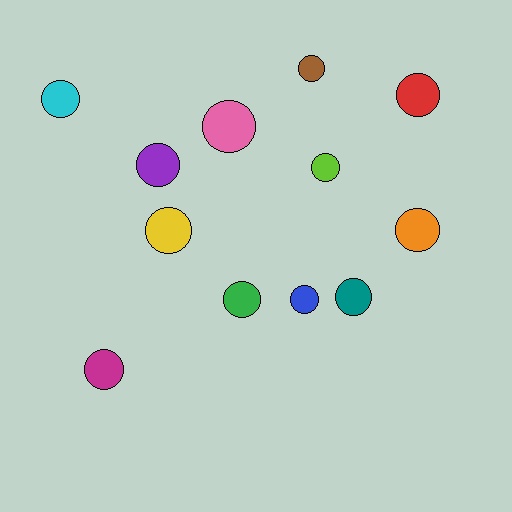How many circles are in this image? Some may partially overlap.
There are 12 circles.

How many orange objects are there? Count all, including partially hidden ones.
There is 1 orange object.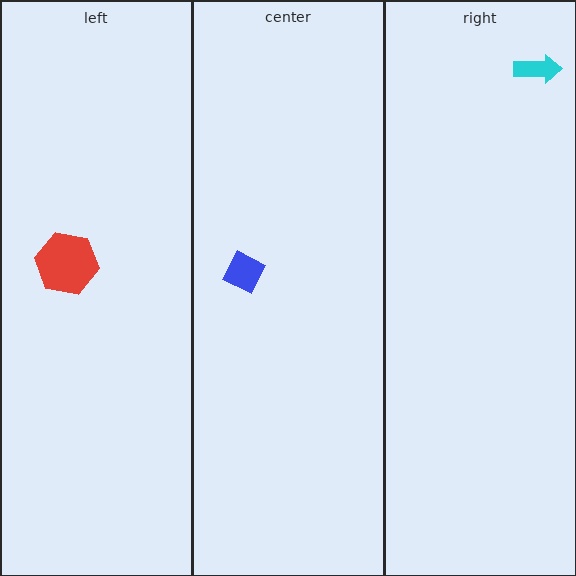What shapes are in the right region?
The cyan arrow.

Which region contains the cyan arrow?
The right region.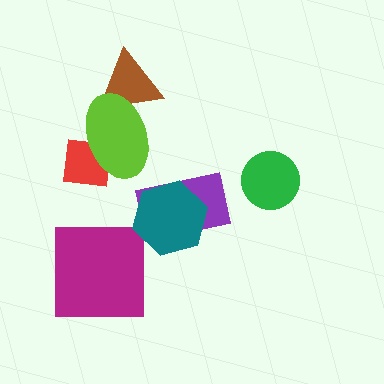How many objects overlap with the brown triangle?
1 object overlaps with the brown triangle.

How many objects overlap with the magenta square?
0 objects overlap with the magenta square.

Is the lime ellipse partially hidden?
No, no other shape covers it.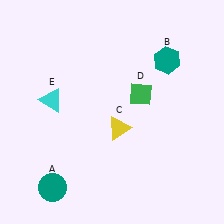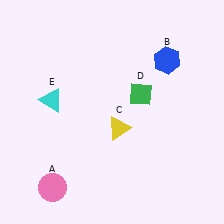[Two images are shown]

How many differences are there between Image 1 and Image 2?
There are 2 differences between the two images.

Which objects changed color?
A changed from teal to pink. B changed from teal to blue.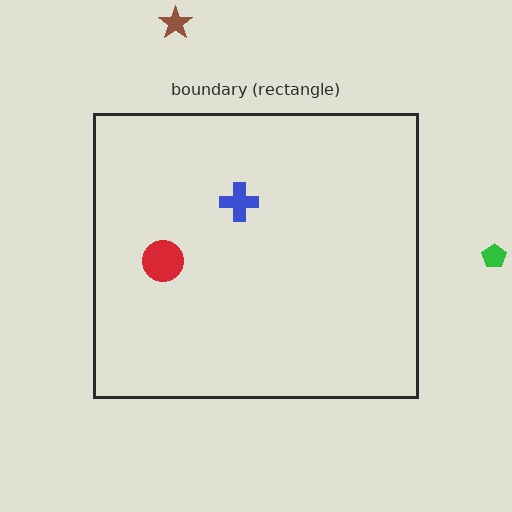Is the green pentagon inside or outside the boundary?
Outside.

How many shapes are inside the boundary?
2 inside, 2 outside.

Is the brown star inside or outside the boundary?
Outside.